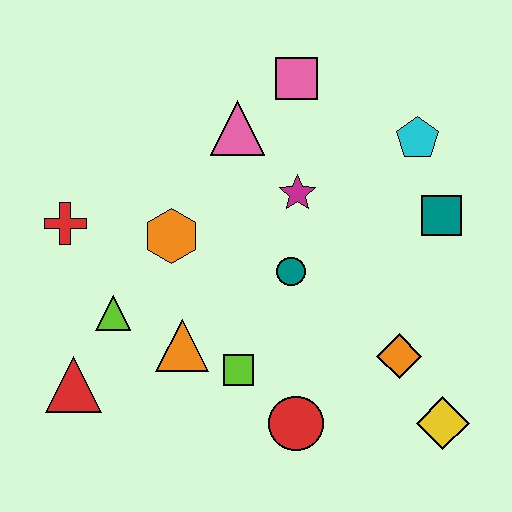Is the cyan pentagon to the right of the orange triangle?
Yes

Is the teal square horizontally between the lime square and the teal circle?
No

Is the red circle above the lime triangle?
No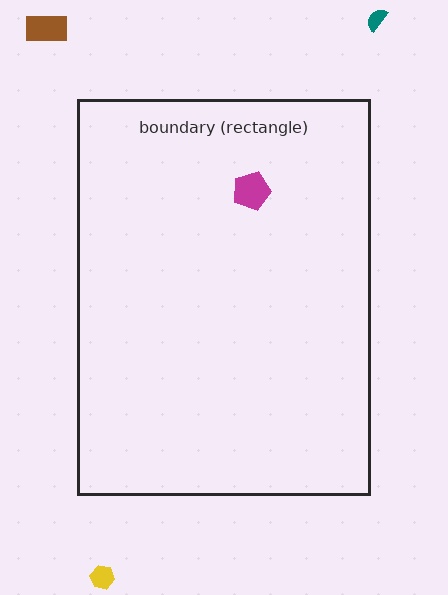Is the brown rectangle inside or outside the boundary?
Outside.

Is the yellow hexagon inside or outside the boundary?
Outside.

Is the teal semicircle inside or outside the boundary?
Outside.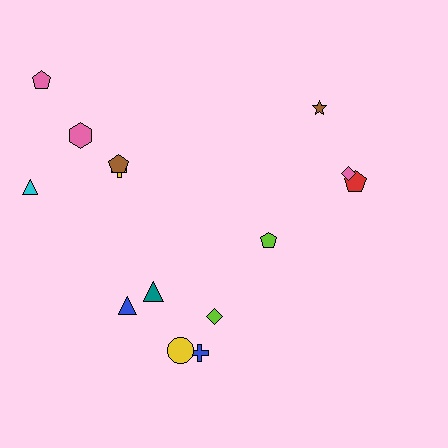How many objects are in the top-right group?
There are 3 objects.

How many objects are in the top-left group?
There are 5 objects.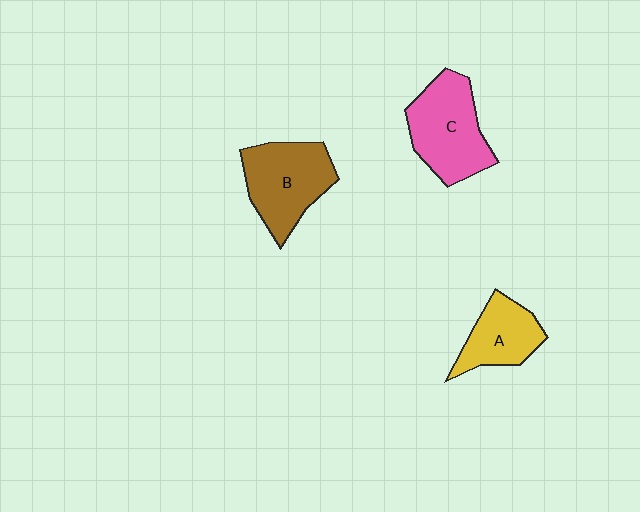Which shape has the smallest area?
Shape A (yellow).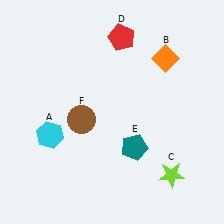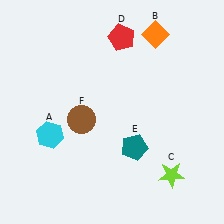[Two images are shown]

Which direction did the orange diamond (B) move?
The orange diamond (B) moved up.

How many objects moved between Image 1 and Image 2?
1 object moved between the two images.